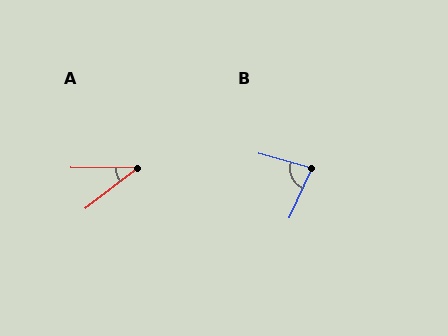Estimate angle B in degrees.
Approximately 81 degrees.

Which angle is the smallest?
A, at approximately 39 degrees.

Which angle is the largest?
B, at approximately 81 degrees.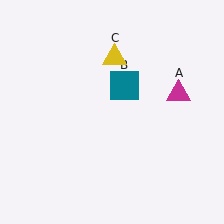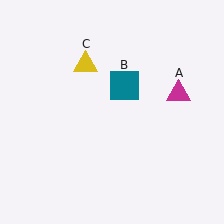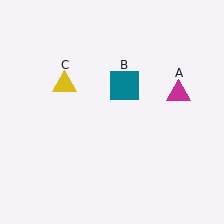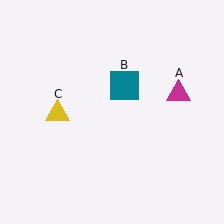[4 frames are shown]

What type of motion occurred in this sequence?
The yellow triangle (object C) rotated counterclockwise around the center of the scene.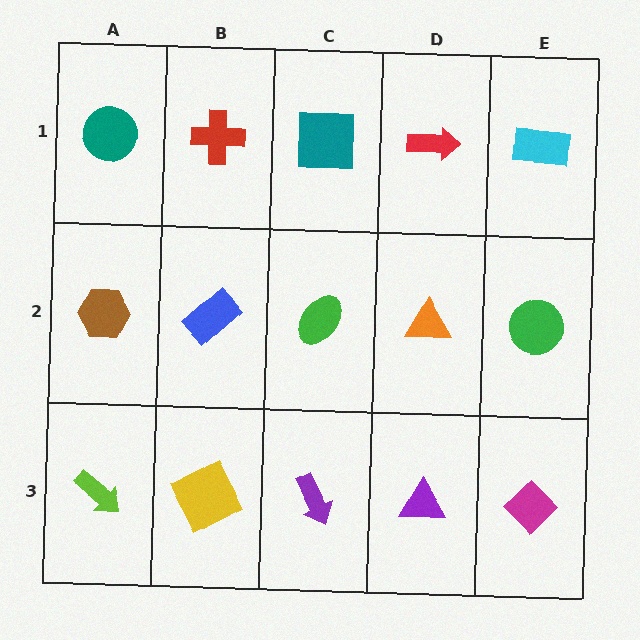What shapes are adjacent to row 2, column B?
A red cross (row 1, column B), a yellow square (row 3, column B), a brown hexagon (row 2, column A), a green ellipse (row 2, column C).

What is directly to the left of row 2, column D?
A green ellipse.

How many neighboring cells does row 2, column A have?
3.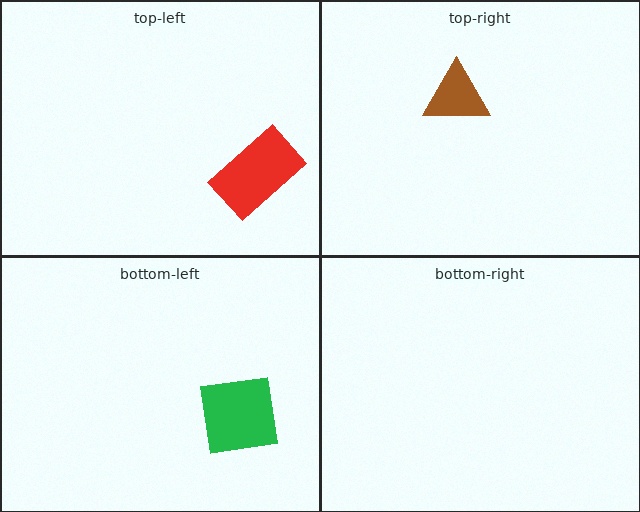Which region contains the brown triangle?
The top-right region.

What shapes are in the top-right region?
The brown triangle.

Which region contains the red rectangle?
The top-left region.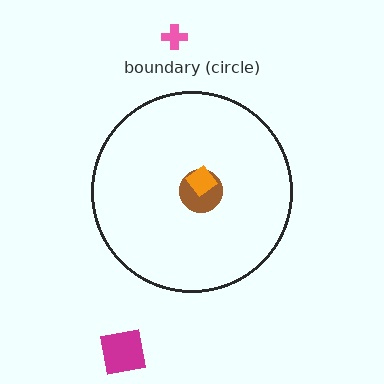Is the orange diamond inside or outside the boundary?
Inside.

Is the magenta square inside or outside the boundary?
Outside.